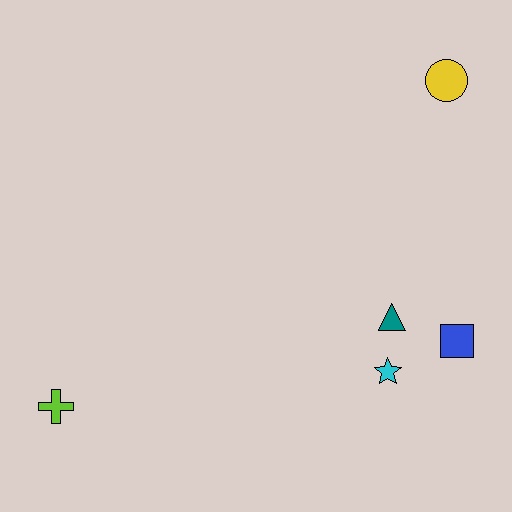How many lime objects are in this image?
There is 1 lime object.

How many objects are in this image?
There are 5 objects.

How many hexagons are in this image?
There are no hexagons.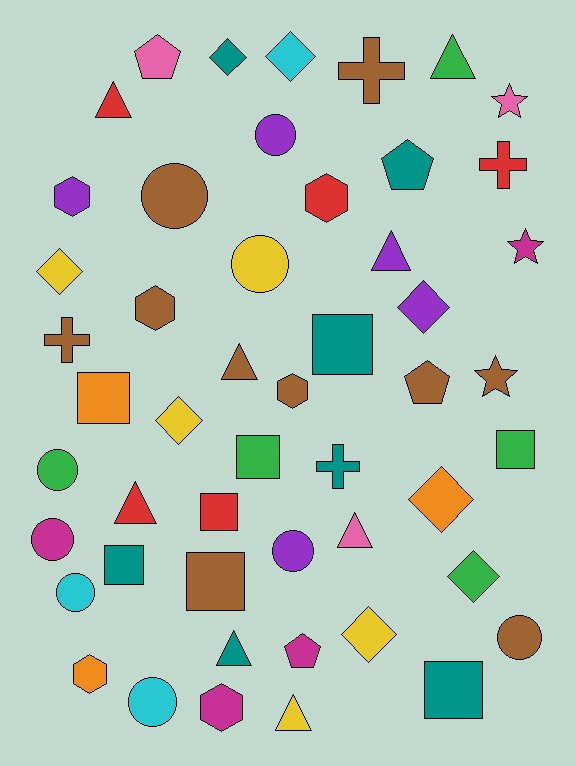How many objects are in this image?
There are 50 objects.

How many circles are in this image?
There are 9 circles.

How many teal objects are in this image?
There are 7 teal objects.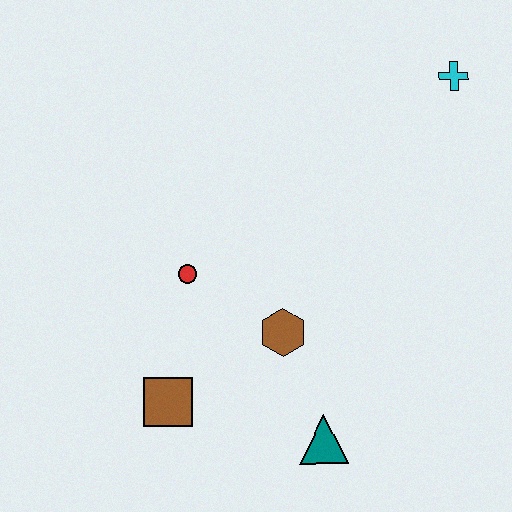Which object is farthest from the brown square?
The cyan cross is farthest from the brown square.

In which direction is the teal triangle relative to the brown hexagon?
The teal triangle is below the brown hexagon.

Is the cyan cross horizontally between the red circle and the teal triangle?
No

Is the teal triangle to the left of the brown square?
No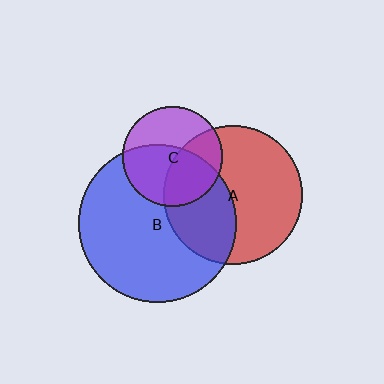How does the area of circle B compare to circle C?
Approximately 2.5 times.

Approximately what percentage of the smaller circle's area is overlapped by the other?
Approximately 55%.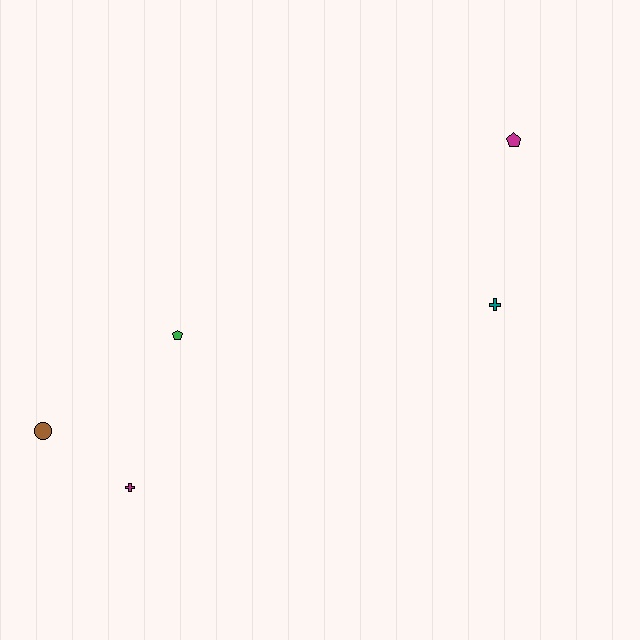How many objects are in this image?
There are 5 objects.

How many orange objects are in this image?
There are no orange objects.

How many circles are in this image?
There is 1 circle.